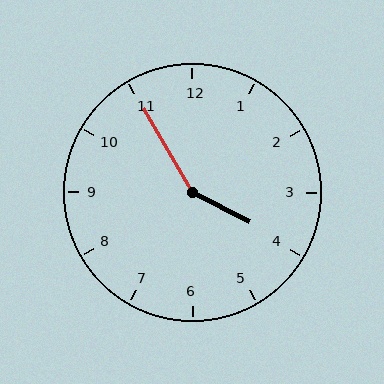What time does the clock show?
3:55.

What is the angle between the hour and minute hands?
Approximately 148 degrees.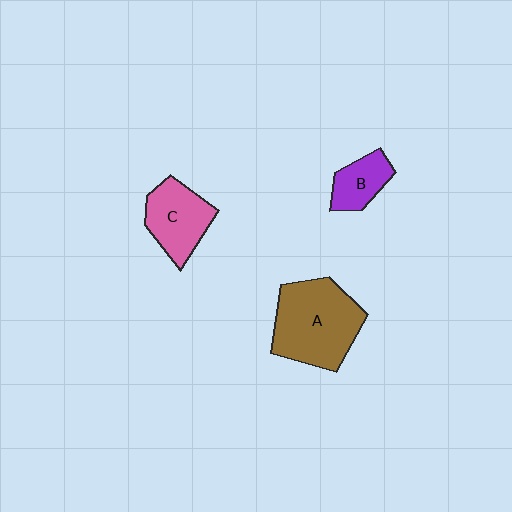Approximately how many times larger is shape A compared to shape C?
Approximately 1.6 times.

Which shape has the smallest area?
Shape B (purple).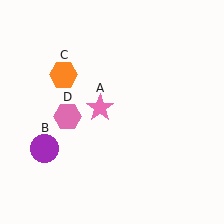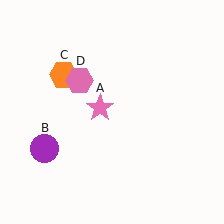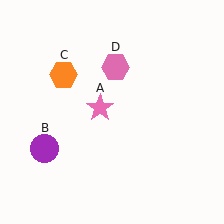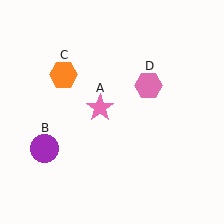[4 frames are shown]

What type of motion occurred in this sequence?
The pink hexagon (object D) rotated clockwise around the center of the scene.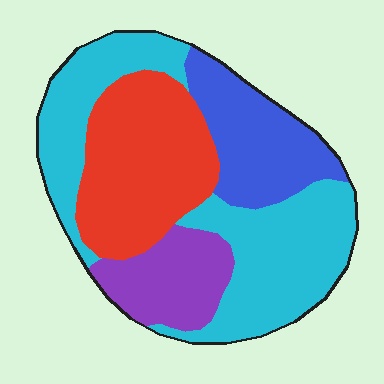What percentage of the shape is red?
Red covers around 25% of the shape.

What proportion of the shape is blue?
Blue takes up less than a quarter of the shape.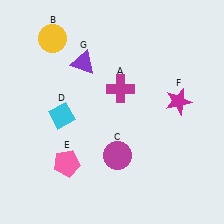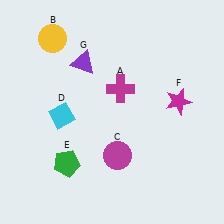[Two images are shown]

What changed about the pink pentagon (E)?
In Image 1, E is pink. In Image 2, it changed to green.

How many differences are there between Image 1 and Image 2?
There is 1 difference between the two images.